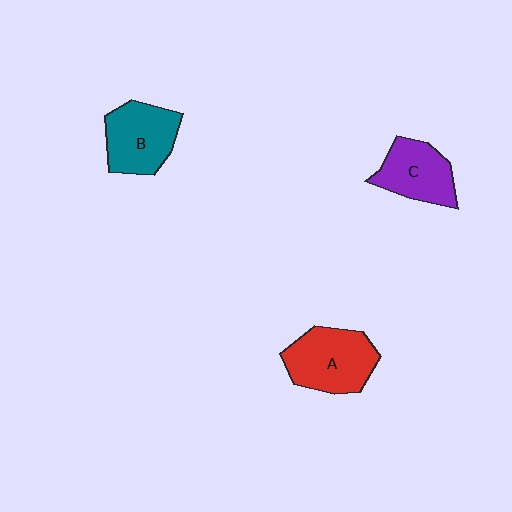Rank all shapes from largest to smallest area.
From largest to smallest: A (red), B (teal), C (purple).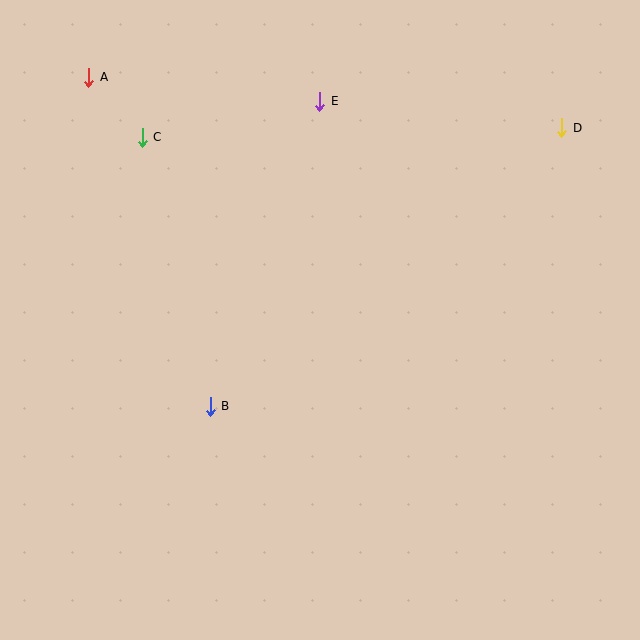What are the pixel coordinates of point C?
Point C is at (142, 137).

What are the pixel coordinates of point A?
Point A is at (89, 77).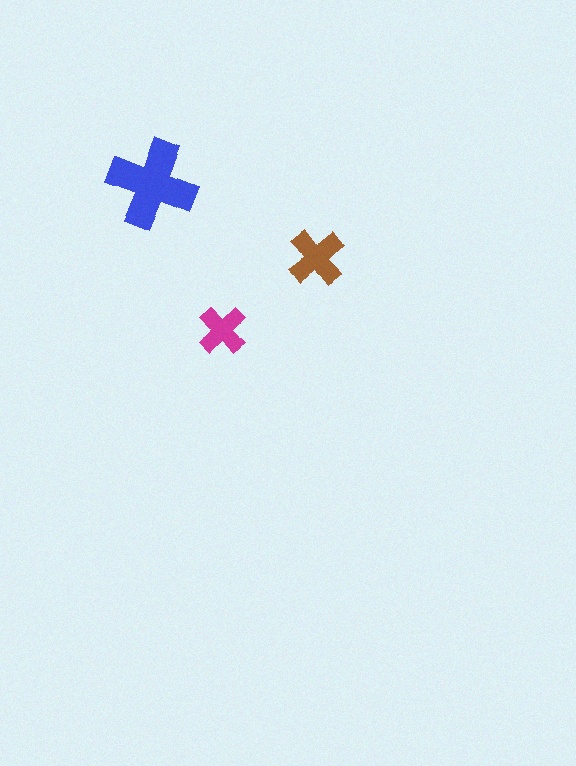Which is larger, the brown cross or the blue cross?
The blue one.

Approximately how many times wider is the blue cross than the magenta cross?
About 2 times wider.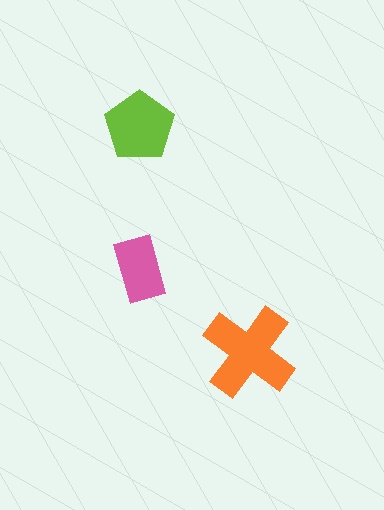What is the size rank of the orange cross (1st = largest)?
1st.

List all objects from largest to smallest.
The orange cross, the lime pentagon, the pink rectangle.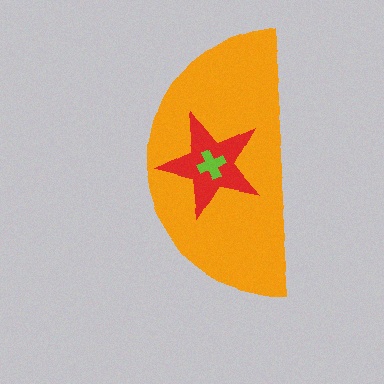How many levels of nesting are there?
3.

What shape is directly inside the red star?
The lime cross.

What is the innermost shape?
The lime cross.